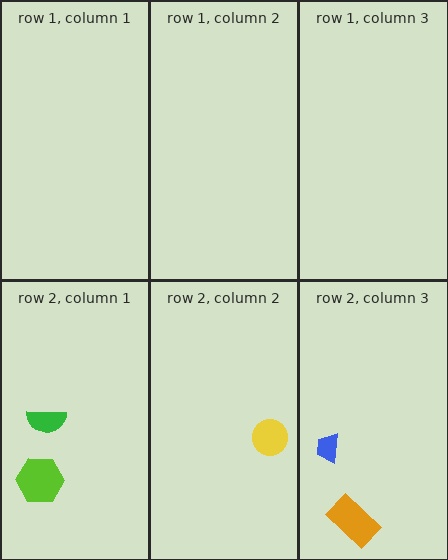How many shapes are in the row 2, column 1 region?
2.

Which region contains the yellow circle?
The row 2, column 2 region.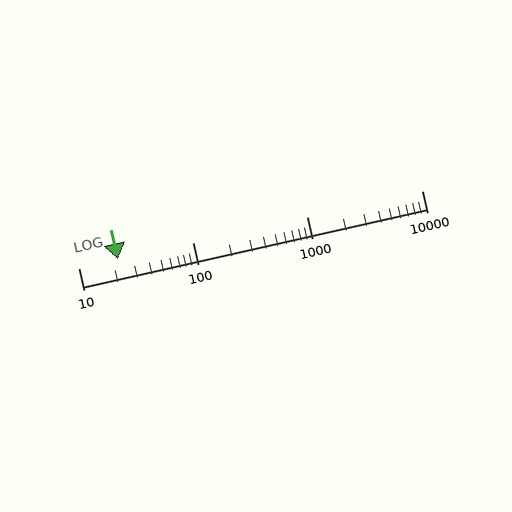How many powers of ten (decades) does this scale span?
The scale spans 3 decades, from 10 to 10000.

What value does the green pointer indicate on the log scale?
The pointer indicates approximately 22.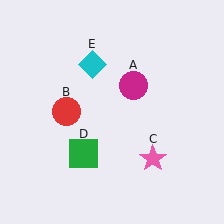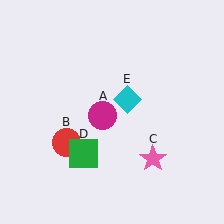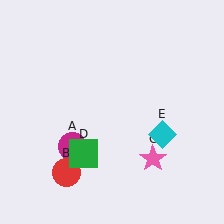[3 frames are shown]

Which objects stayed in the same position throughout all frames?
Pink star (object C) and green square (object D) remained stationary.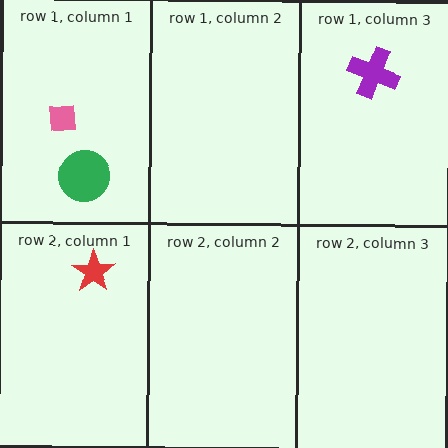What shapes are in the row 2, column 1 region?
The red star.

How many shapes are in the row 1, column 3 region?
1.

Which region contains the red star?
The row 2, column 1 region.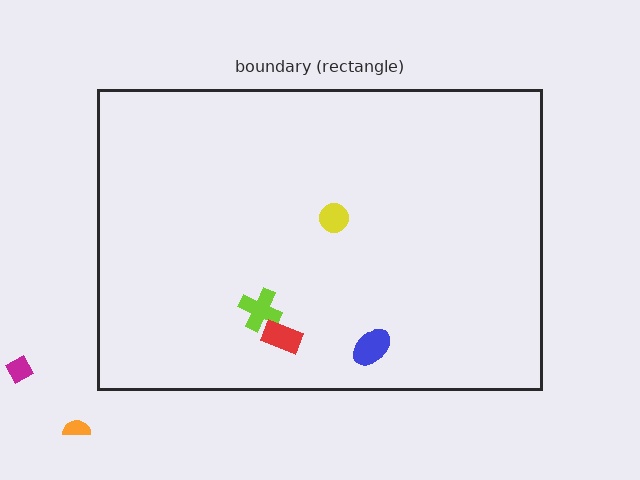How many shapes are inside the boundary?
4 inside, 2 outside.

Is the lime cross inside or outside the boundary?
Inside.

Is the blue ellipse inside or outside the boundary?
Inside.